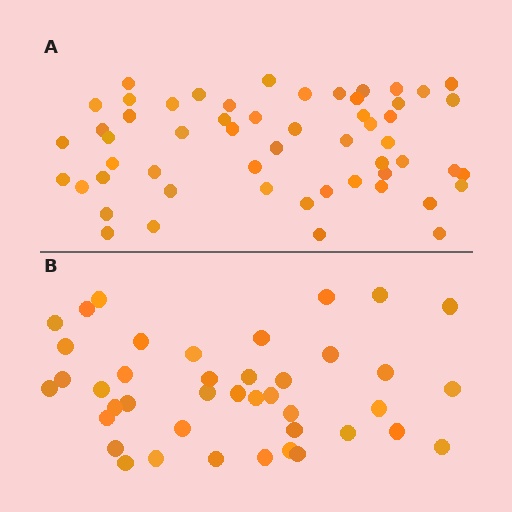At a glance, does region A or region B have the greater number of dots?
Region A (the top region) has more dots.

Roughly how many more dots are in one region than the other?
Region A has approximately 15 more dots than region B.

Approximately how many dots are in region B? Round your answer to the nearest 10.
About 40 dots. (The exact count is 41, which rounds to 40.)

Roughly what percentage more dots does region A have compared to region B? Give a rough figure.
About 35% more.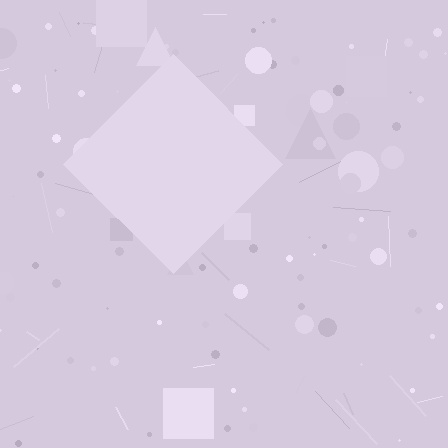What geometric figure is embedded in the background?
A diamond is embedded in the background.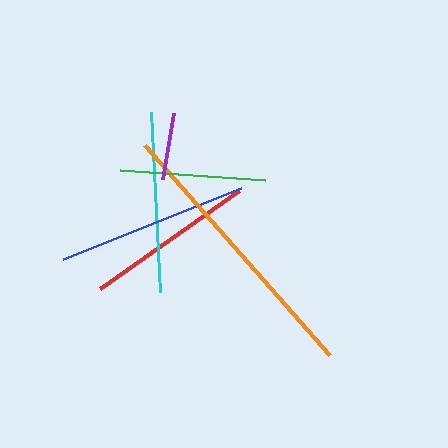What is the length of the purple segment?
The purple segment is approximately 67 pixels long.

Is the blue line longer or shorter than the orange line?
The orange line is longer than the blue line.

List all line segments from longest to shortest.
From longest to shortest: orange, blue, cyan, red, green, purple.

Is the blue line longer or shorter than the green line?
The blue line is longer than the green line.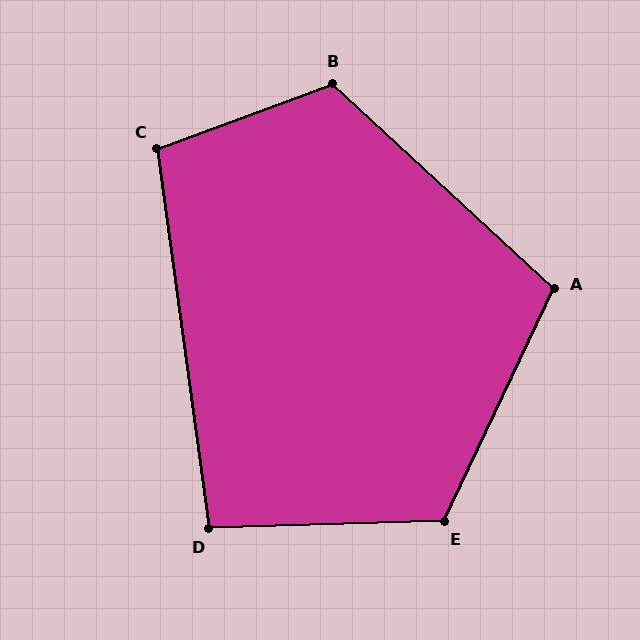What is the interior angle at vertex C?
Approximately 103 degrees (obtuse).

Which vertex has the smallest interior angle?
D, at approximately 96 degrees.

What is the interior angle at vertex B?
Approximately 117 degrees (obtuse).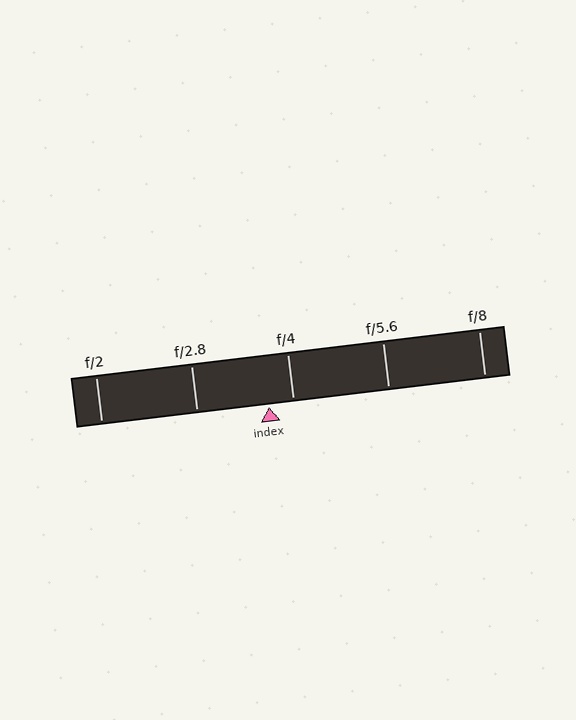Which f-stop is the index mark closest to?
The index mark is closest to f/4.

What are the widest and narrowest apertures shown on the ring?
The widest aperture shown is f/2 and the narrowest is f/8.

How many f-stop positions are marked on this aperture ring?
There are 5 f-stop positions marked.